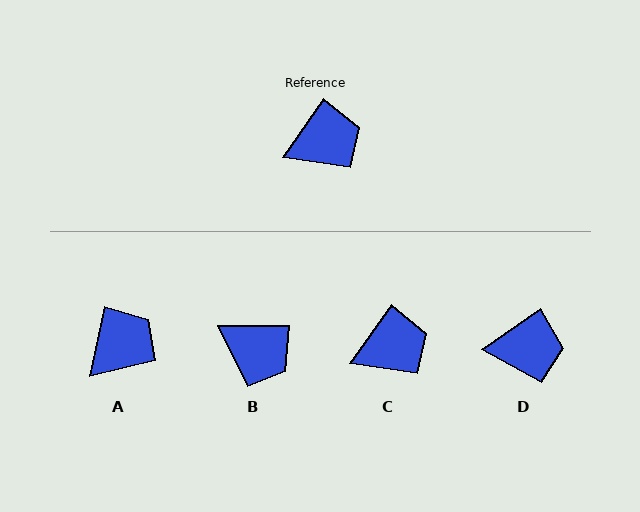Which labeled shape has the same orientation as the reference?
C.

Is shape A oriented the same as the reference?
No, it is off by about 23 degrees.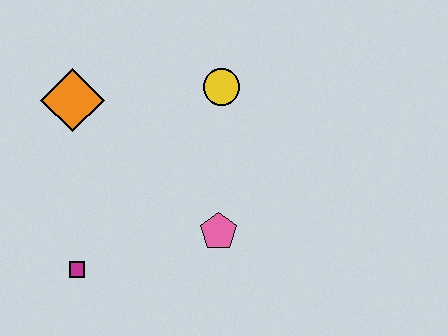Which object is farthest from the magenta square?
The yellow circle is farthest from the magenta square.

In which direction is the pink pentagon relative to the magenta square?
The pink pentagon is to the right of the magenta square.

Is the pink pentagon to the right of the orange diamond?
Yes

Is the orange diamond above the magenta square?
Yes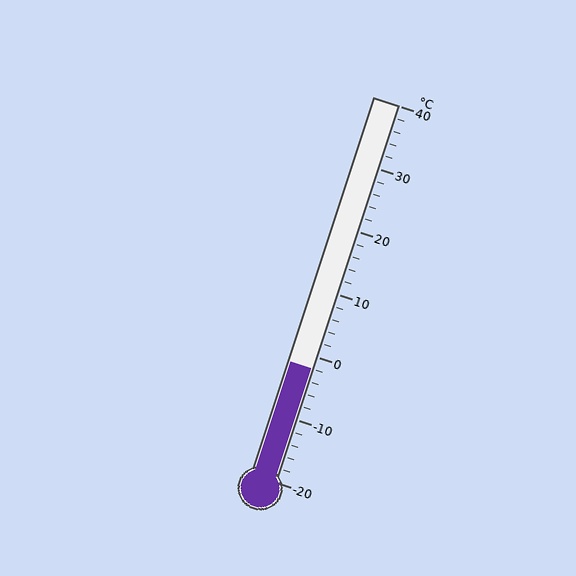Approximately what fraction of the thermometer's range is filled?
The thermometer is filled to approximately 30% of its range.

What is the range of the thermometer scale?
The thermometer scale ranges from -20°C to 40°C.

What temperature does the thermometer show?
The thermometer shows approximately -2°C.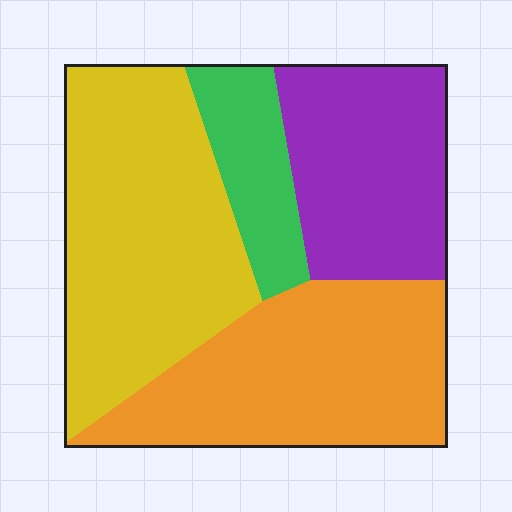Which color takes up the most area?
Yellow, at roughly 35%.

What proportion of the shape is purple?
Purple covers 23% of the shape.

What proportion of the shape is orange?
Orange covers around 30% of the shape.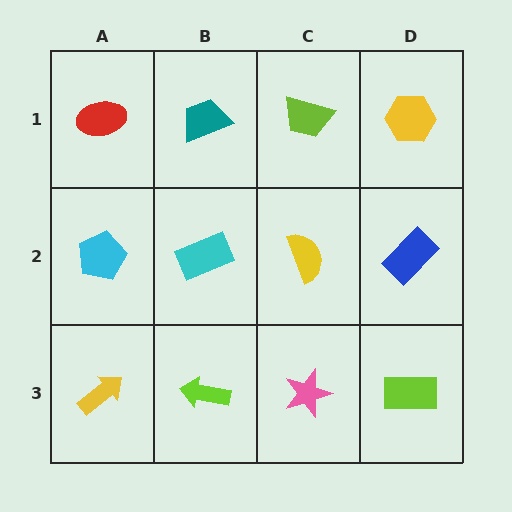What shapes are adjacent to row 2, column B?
A teal trapezoid (row 1, column B), a lime arrow (row 3, column B), a cyan pentagon (row 2, column A), a yellow semicircle (row 2, column C).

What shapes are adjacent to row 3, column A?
A cyan pentagon (row 2, column A), a lime arrow (row 3, column B).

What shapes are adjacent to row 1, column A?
A cyan pentagon (row 2, column A), a teal trapezoid (row 1, column B).